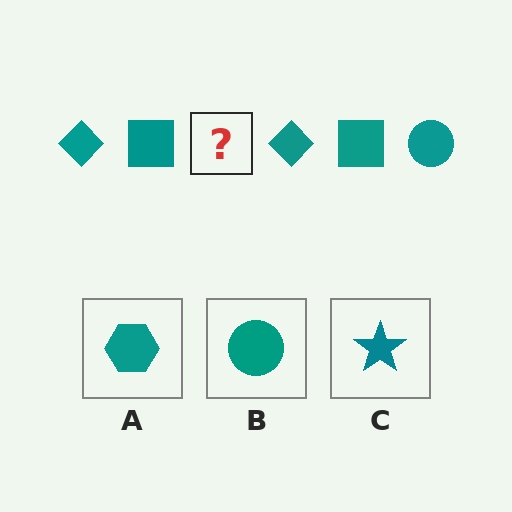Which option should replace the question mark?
Option B.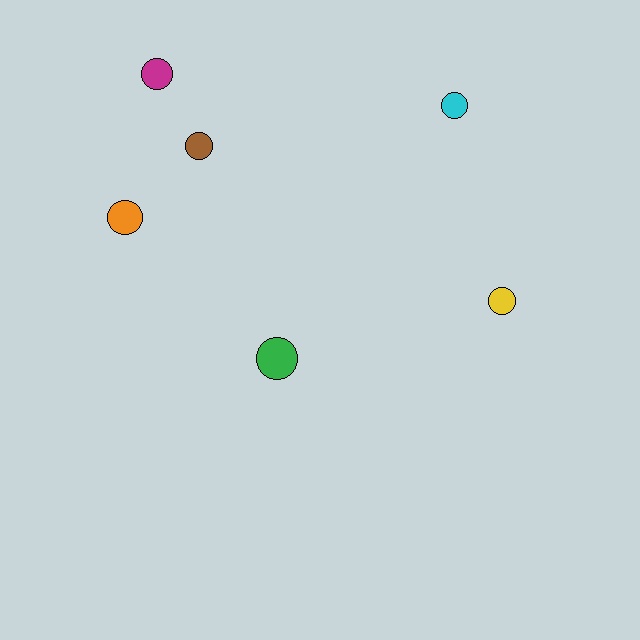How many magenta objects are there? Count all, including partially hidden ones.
There is 1 magenta object.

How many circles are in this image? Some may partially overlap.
There are 6 circles.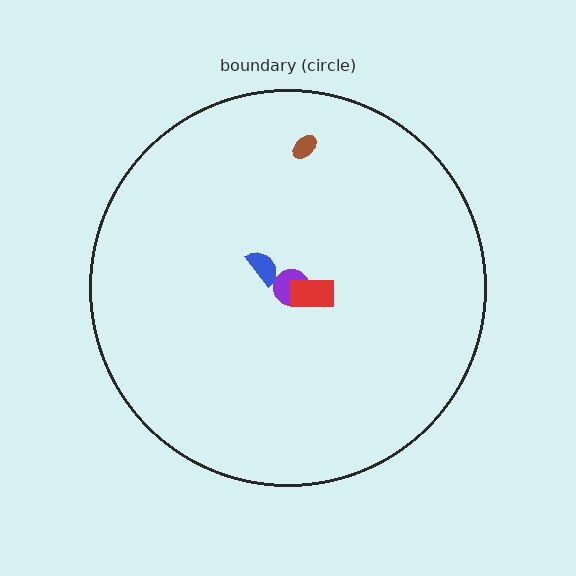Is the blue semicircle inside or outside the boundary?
Inside.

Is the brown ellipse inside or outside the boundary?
Inside.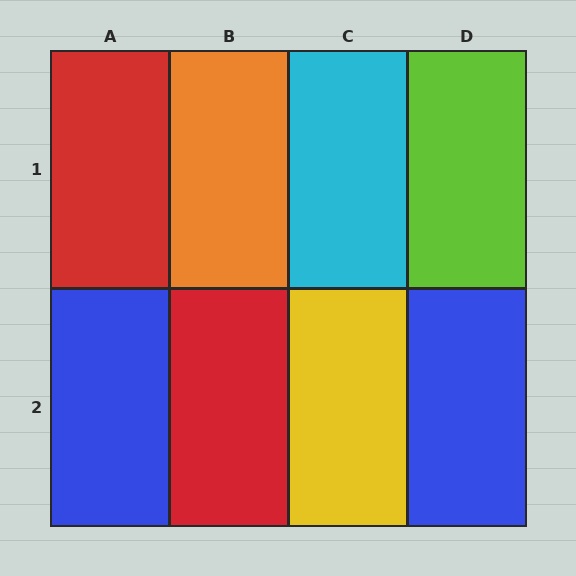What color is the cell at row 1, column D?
Lime.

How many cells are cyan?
1 cell is cyan.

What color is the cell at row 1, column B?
Orange.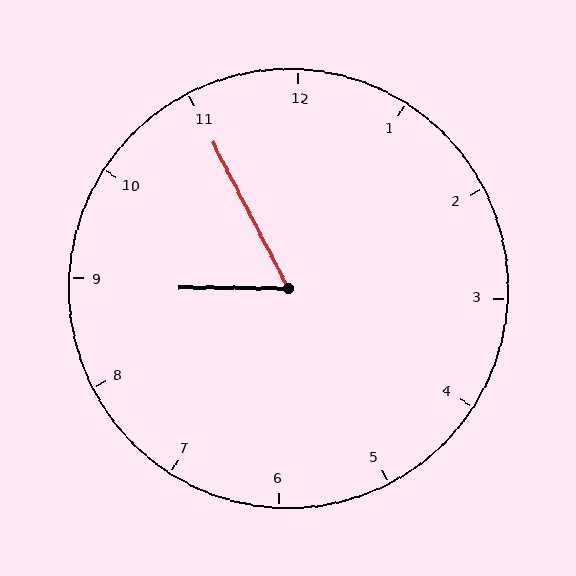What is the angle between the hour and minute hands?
Approximately 62 degrees.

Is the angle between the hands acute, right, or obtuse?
It is acute.